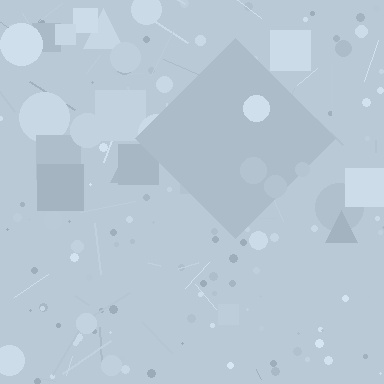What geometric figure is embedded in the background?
A diamond is embedded in the background.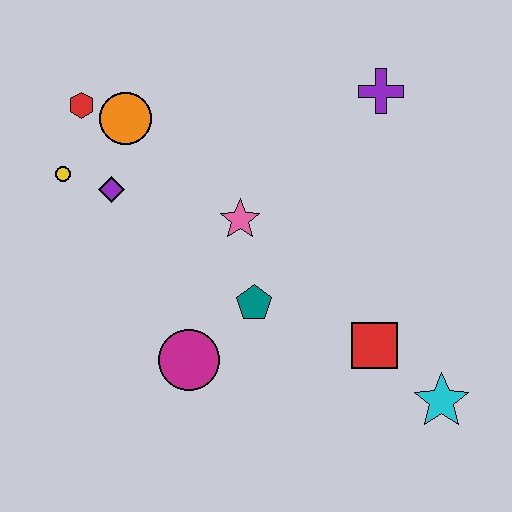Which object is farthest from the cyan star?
The red hexagon is farthest from the cyan star.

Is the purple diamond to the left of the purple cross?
Yes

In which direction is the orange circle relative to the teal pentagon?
The orange circle is above the teal pentagon.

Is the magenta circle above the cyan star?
Yes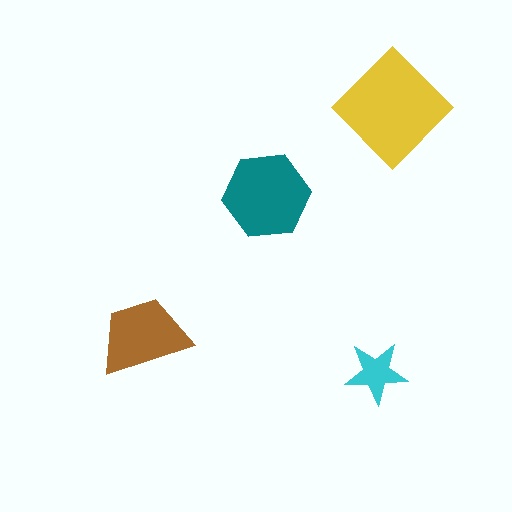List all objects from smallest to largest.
The cyan star, the brown trapezoid, the teal hexagon, the yellow diamond.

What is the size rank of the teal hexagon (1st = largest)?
2nd.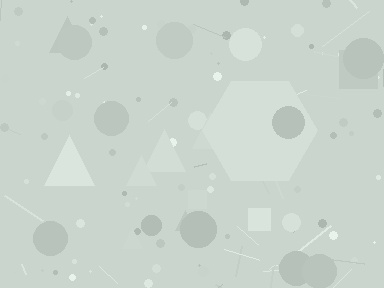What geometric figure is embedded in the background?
A hexagon is embedded in the background.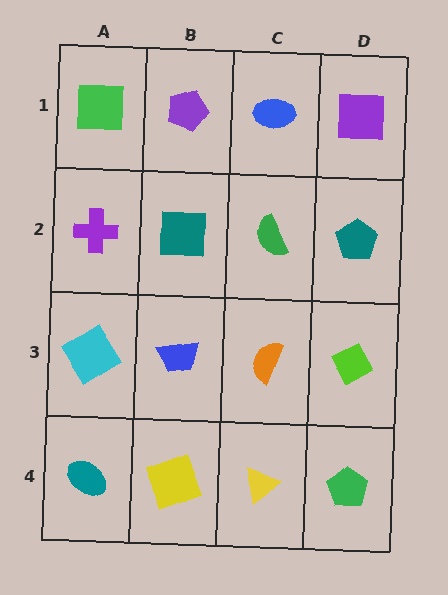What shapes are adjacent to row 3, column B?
A teal square (row 2, column B), a yellow square (row 4, column B), a cyan diamond (row 3, column A), an orange semicircle (row 3, column C).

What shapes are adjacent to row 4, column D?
A lime diamond (row 3, column D), a yellow triangle (row 4, column C).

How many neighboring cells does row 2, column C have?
4.